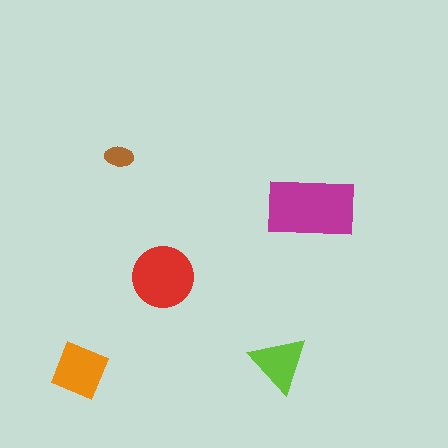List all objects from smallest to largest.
The brown ellipse, the lime triangle, the orange square, the red circle, the magenta rectangle.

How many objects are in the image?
There are 5 objects in the image.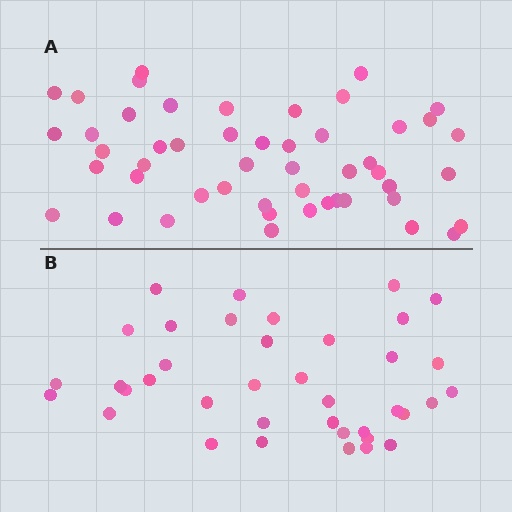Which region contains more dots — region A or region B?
Region A (the top region) has more dots.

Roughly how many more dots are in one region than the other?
Region A has roughly 12 or so more dots than region B.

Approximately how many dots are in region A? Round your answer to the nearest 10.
About 50 dots.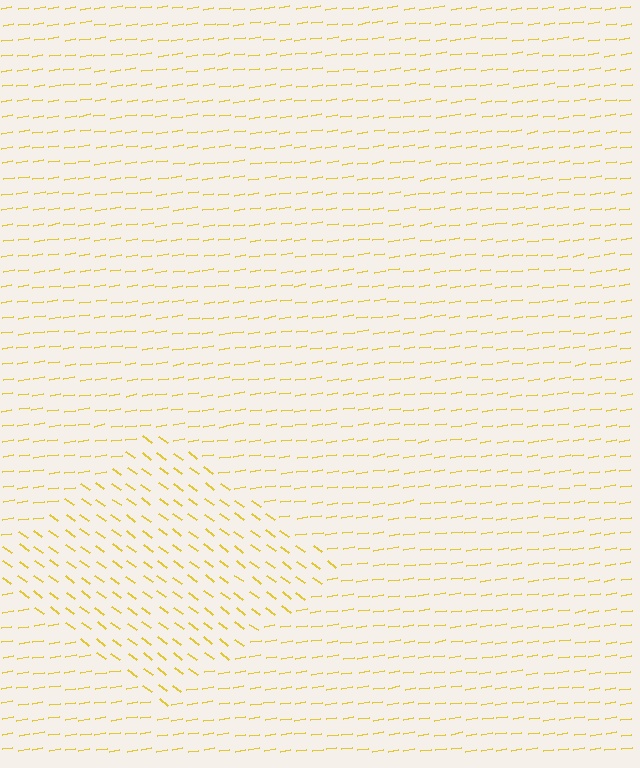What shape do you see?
I see a diamond.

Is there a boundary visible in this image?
Yes, there is a texture boundary formed by a change in line orientation.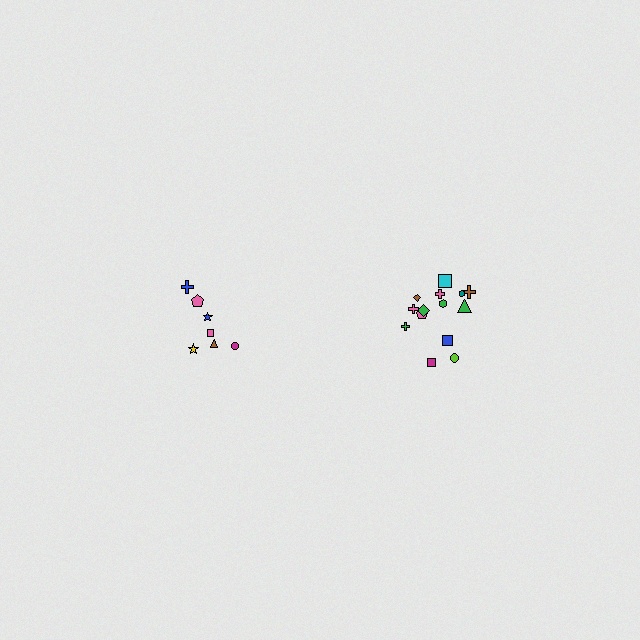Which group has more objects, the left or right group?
The right group.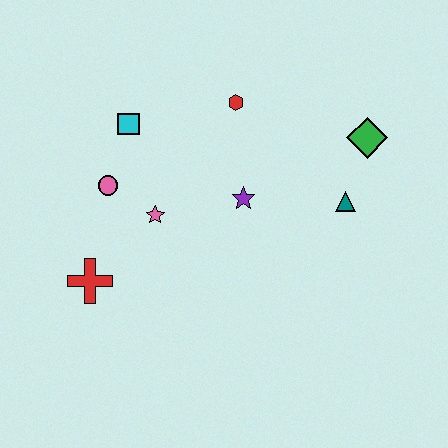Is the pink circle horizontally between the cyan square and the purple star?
No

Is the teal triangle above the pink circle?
No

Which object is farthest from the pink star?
The green diamond is farthest from the pink star.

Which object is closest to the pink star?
The pink circle is closest to the pink star.